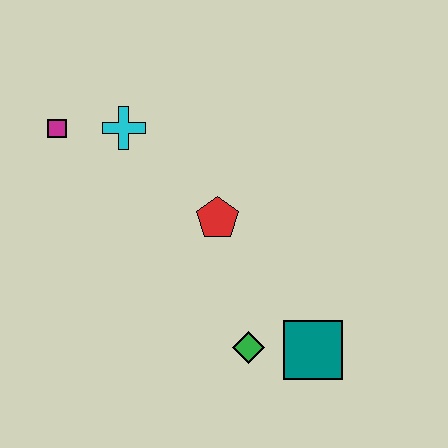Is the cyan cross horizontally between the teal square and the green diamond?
No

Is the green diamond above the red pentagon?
No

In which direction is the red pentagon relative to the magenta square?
The red pentagon is to the right of the magenta square.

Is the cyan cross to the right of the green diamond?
No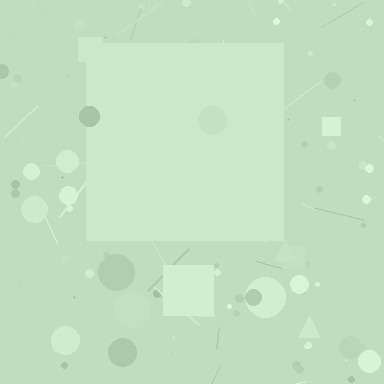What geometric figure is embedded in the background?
A square is embedded in the background.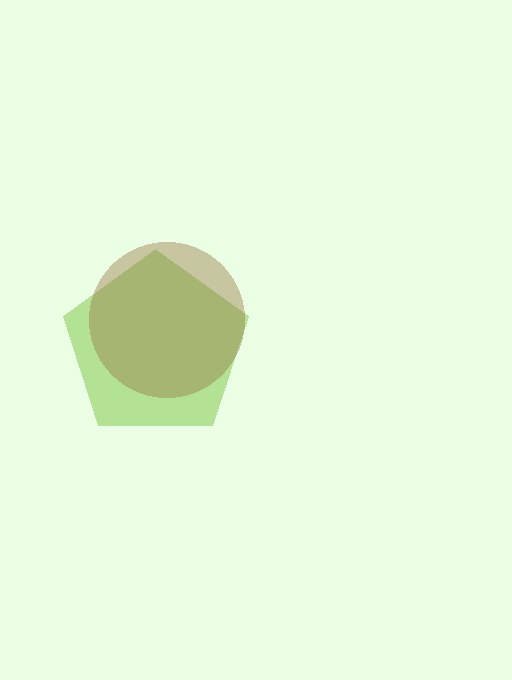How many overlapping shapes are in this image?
There are 2 overlapping shapes in the image.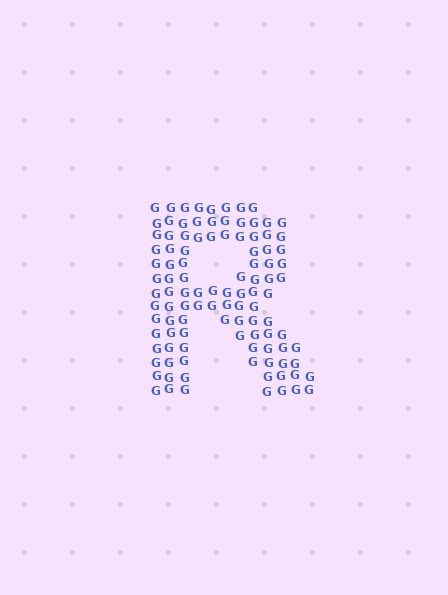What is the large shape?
The large shape is the letter R.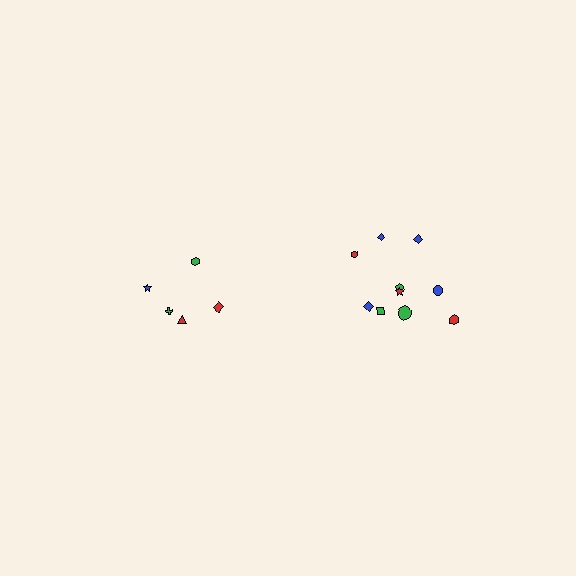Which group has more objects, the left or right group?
The right group.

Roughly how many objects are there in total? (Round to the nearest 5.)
Roughly 15 objects in total.